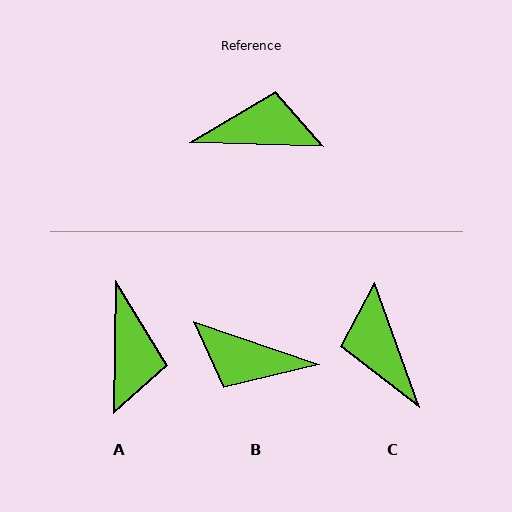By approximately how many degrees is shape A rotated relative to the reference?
Approximately 89 degrees clockwise.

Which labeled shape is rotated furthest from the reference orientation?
B, about 162 degrees away.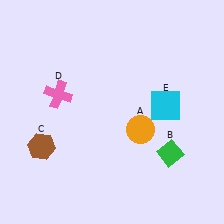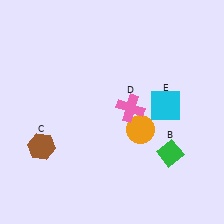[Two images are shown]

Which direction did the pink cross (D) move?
The pink cross (D) moved right.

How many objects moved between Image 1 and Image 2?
1 object moved between the two images.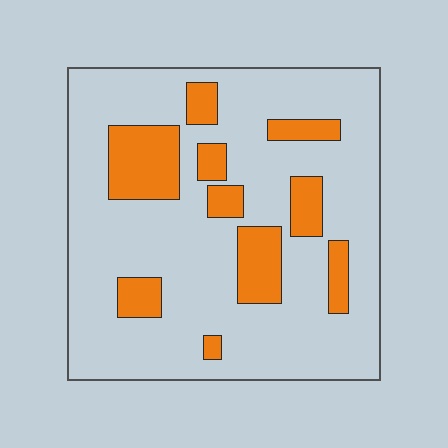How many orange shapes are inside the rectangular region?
10.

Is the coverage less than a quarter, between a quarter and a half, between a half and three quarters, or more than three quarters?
Less than a quarter.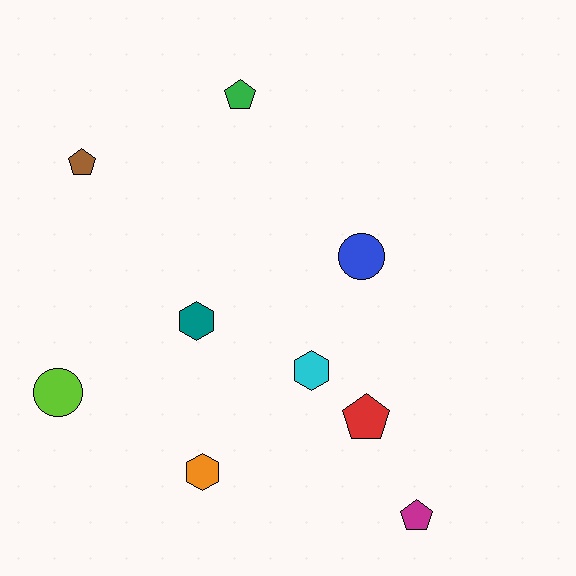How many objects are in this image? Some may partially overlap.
There are 9 objects.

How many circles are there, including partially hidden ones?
There are 2 circles.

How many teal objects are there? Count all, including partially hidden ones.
There is 1 teal object.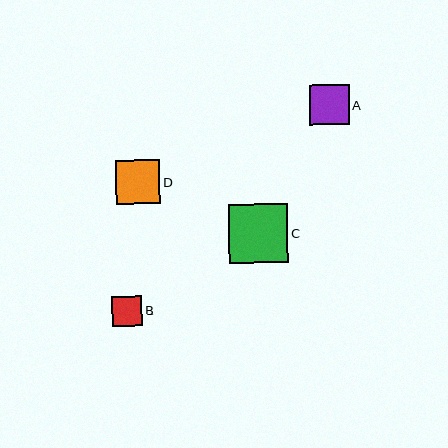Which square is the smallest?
Square B is the smallest with a size of approximately 30 pixels.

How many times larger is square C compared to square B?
Square C is approximately 1.9 times the size of square B.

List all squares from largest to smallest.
From largest to smallest: C, D, A, B.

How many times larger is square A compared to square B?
Square A is approximately 1.3 times the size of square B.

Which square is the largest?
Square C is the largest with a size of approximately 59 pixels.